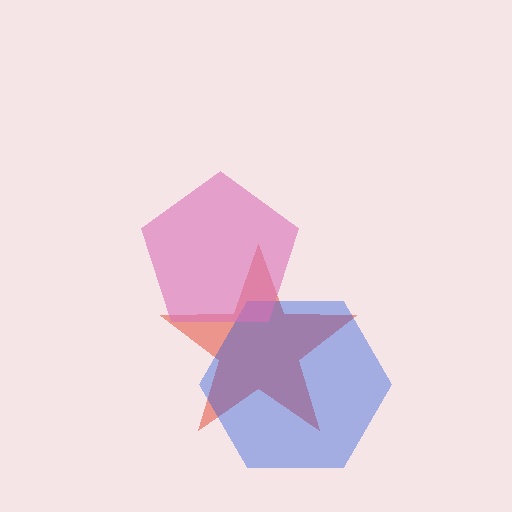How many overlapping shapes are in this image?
There are 3 overlapping shapes in the image.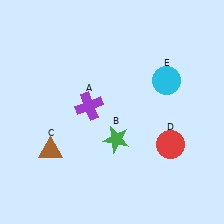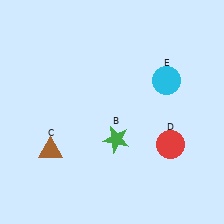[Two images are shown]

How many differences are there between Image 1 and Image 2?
There is 1 difference between the two images.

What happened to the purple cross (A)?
The purple cross (A) was removed in Image 2. It was in the top-left area of Image 1.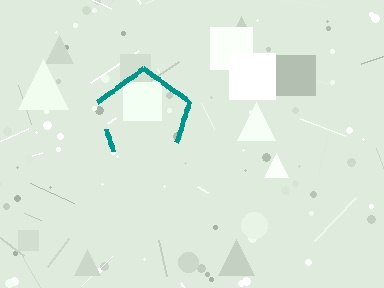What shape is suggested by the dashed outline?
The dashed outline suggests a pentagon.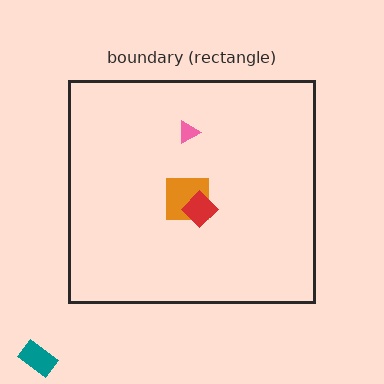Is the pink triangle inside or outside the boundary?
Inside.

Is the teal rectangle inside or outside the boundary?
Outside.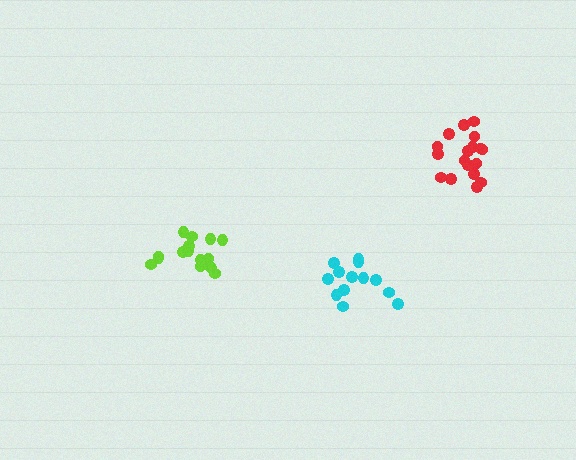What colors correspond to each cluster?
The clusters are colored: cyan, lime, red.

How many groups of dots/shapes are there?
There are 3 groups.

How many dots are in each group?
Group 1: 13 dots, Group 2: 17 dots, Group 3: 18 dots (48 total).